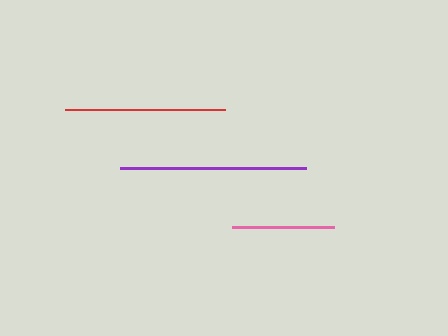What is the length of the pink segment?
The pink segment is approximately 102 pixels long.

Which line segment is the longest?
The purple line is the longest at approximately 186 pixels.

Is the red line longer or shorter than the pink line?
The red line is longer than the pink line.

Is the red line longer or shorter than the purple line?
The purple line is longer than the red line.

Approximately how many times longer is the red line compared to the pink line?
The red line is approximately 1.6 times the length of the pink line.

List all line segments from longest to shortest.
From longest to shortest: purple, red, pink.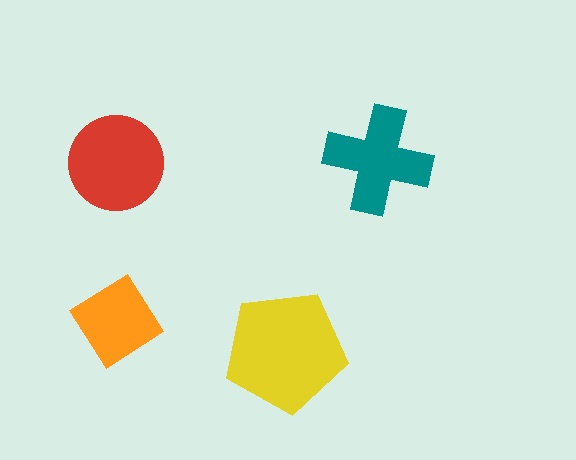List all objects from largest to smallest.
The yellow pentagon, the red circle, the teal cross, the orange diamond.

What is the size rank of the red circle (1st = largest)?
2nd.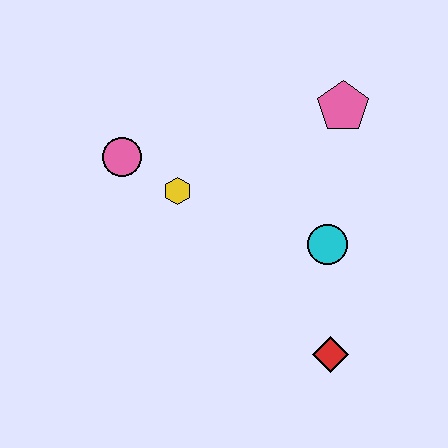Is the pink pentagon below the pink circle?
No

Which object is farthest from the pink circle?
The red diamond is farthest from the pink circle.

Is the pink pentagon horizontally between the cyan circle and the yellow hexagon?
No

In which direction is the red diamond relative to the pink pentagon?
The red diamond is below the pink pentagon.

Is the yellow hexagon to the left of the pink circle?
No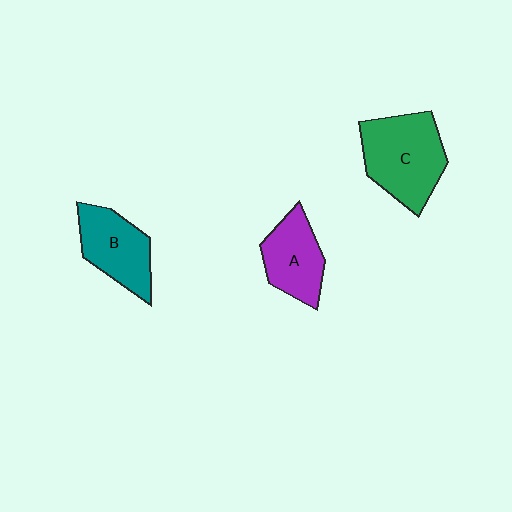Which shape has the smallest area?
Shape A (purple).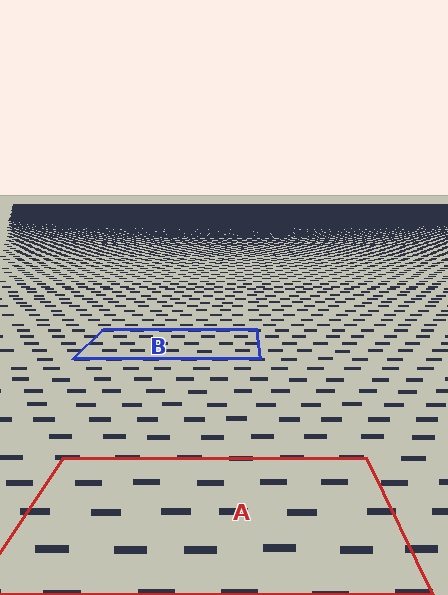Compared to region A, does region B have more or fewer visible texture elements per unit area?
Region B has more texture elements per unit area — they are packed more densely because it is farther away.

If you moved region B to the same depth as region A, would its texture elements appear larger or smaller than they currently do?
They would appear larger. At a closer depth, the same texture elements are projected at a bigger on-screen size.